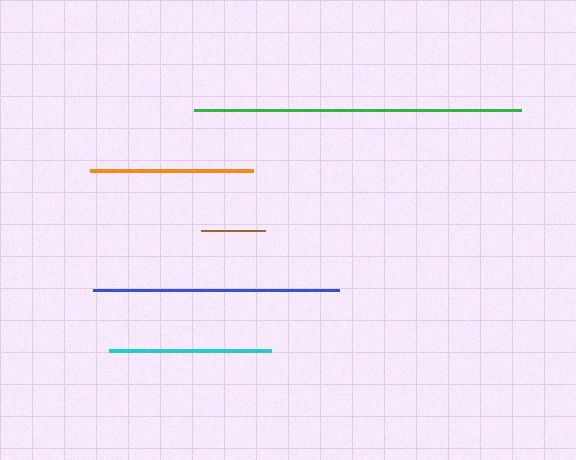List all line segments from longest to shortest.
From longest to shortest: green, blue, orange, cyan, brown.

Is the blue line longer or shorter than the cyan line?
The blue line is longer than the cyan line.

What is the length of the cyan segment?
The cyan segment is approximately 161 pixels long.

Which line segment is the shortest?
The brown line is the shortest at approximately 64 pixels.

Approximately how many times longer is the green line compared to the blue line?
The green line is approximately 1.3 times the length of the blue line.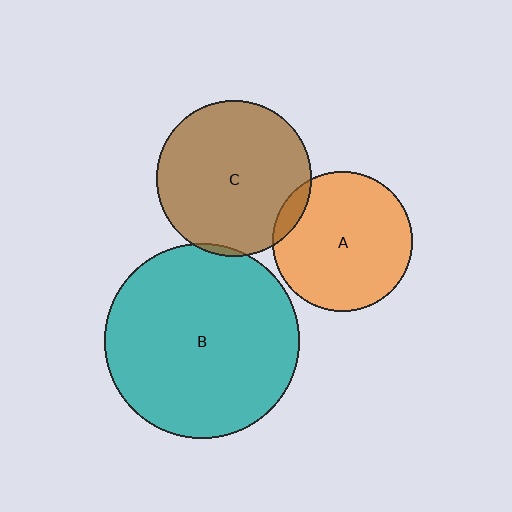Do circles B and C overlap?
Yes.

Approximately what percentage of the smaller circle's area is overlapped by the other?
Approximately 5%.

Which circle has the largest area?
Circle B (teal).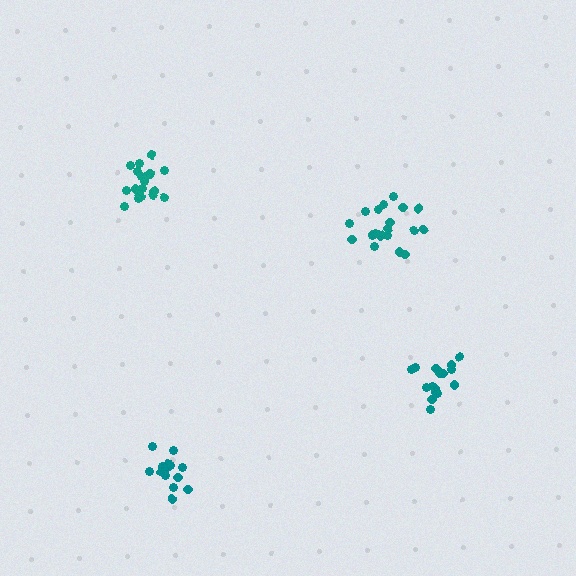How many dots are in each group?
Group 1: 19 dots, Group 2: 14 dots, Group 3: 16 dots, Group 4: 20 dots (69 total).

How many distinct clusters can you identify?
There are 4 distinct clusters.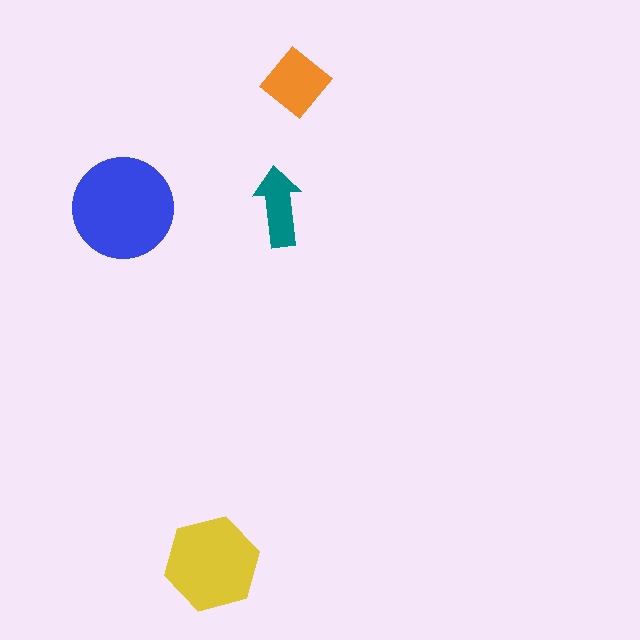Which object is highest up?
The orange diamond is topmost.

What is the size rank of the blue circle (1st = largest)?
1st.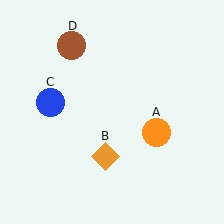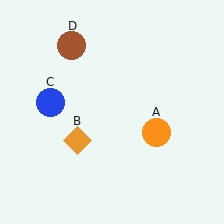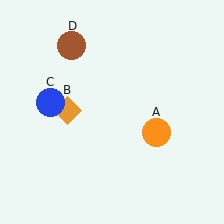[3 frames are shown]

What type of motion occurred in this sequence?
The orange diamond (object B) rotated clockwise around the center of the scene.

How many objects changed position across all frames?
1 object changed position: orange diamond (object B).